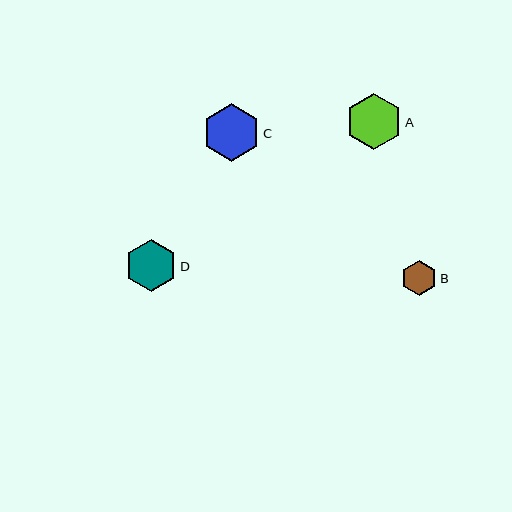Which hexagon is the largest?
Hexagon C is the largest with a size of approximately 57 pixels.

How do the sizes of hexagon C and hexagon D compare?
Hexagon C and hexagon D are approximately the same size.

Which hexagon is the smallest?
Hexagon B is the smallest with a size of approximately 35 pixels.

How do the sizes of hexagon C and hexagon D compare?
Hexagon C and hexagon D are approximately the same size.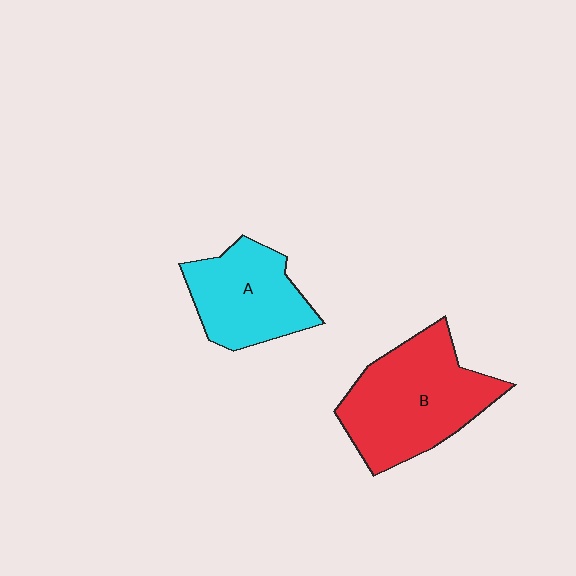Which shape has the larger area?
Shape B (red).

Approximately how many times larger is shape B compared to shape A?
Approximately 1.4 times.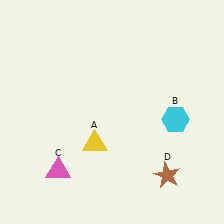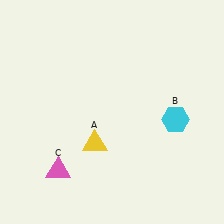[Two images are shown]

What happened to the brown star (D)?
The brown star (D) was removed in Image 2. It was in the bottom-right area of Image 1.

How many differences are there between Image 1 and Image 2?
There is 1 difference between the two images.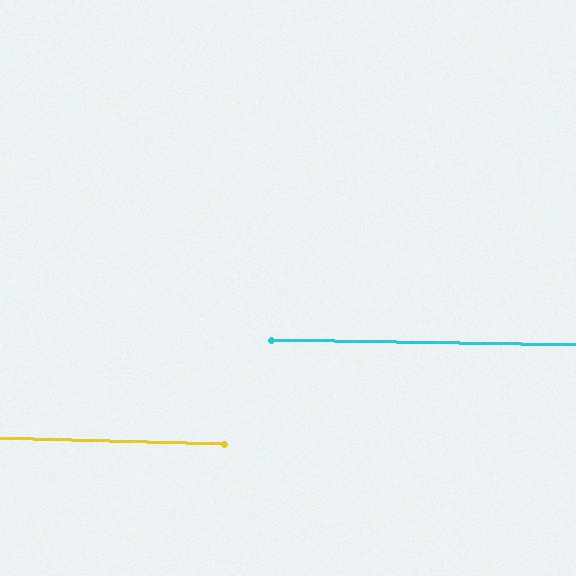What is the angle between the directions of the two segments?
Approximately 0 degrees.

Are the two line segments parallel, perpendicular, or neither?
Parallel — their directions differ by only 0.5°.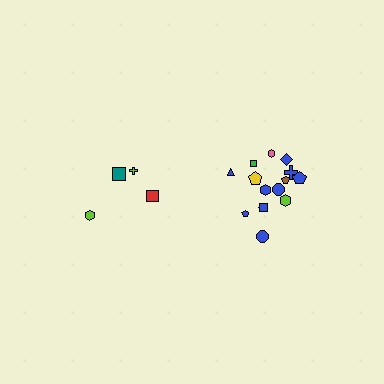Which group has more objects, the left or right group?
The right group.